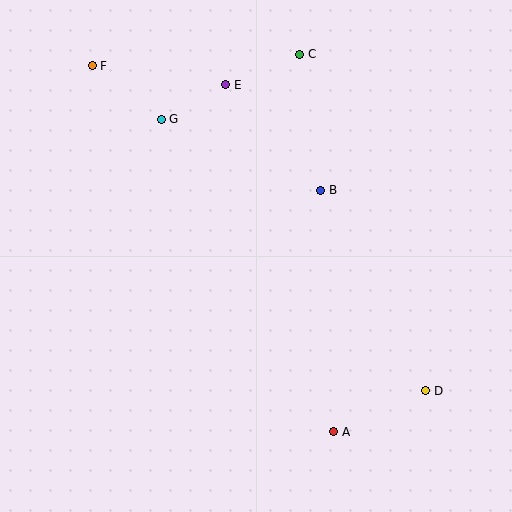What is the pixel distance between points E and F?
The distance between E and F is 135 pixels.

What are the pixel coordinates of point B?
Point B is at (321, 190).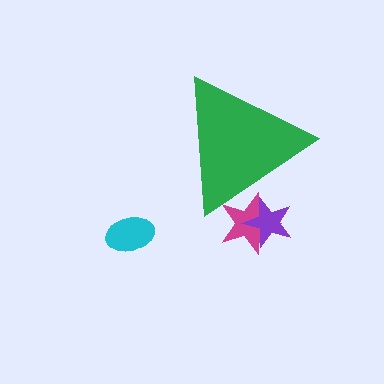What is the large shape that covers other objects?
A green triangle.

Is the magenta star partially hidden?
Yes, the magenta star is partially hidden behind the green triangle.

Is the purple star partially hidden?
Yes, the purple star is partially hidden behind the green triangle.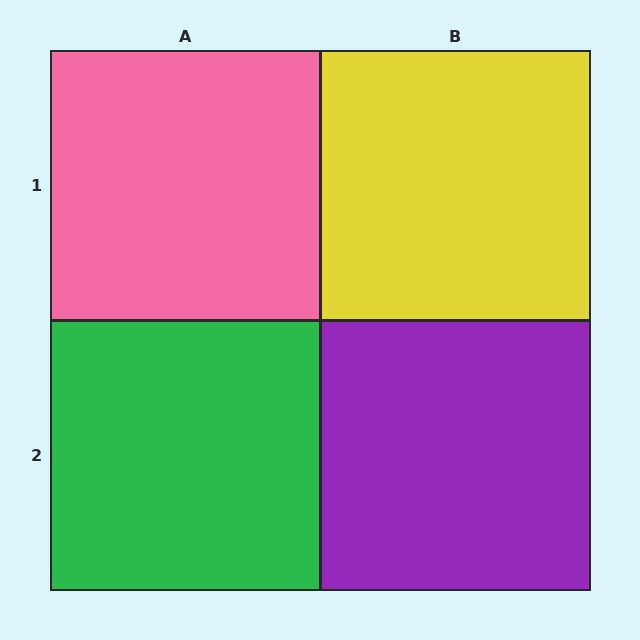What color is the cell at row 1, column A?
Pink.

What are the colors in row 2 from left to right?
Green, purple.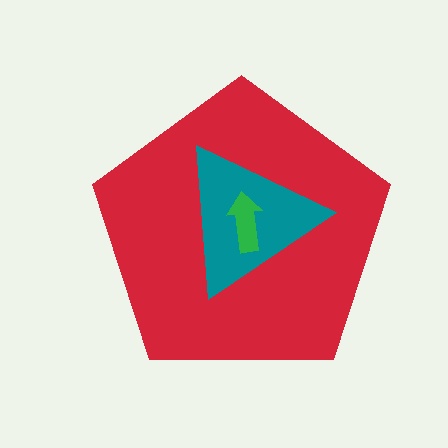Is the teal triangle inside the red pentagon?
Yes.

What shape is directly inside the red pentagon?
The teal triangle.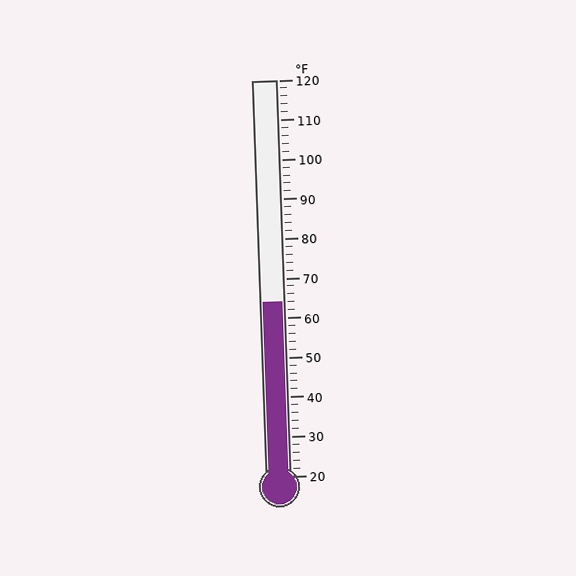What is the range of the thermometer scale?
The thermometer scale ranges from 20°F to 120°F.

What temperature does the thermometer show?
The thermometer shows approximately 64°F.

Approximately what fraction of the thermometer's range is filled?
The thermometer is filled to approximately 45% of its range.